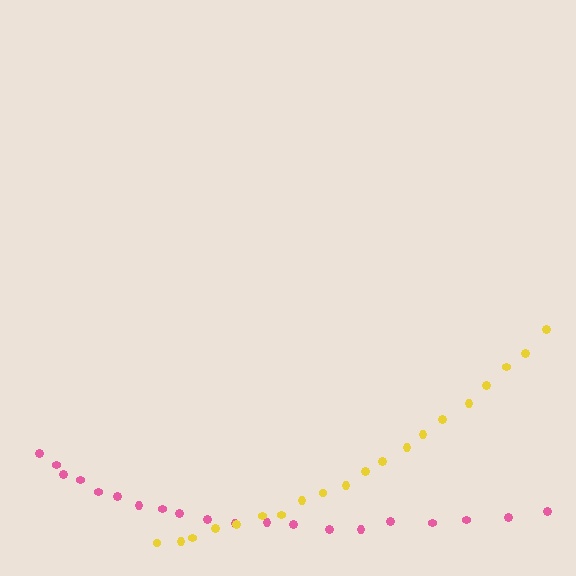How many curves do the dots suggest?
There are 2 distinct paths.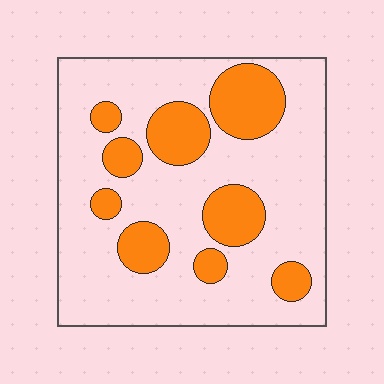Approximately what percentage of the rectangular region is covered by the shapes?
Approximately 25%.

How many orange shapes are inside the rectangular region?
9.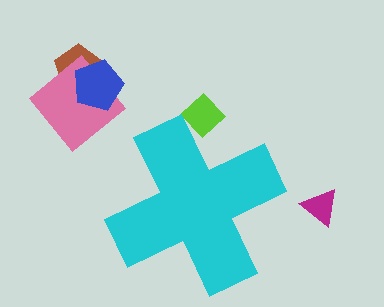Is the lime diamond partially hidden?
Yes, the lime diamond is partially hidden behind the cyan cross.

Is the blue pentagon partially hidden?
No, the blue pentagon is fully visible.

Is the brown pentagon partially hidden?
No, the brown pentagon is fully visible.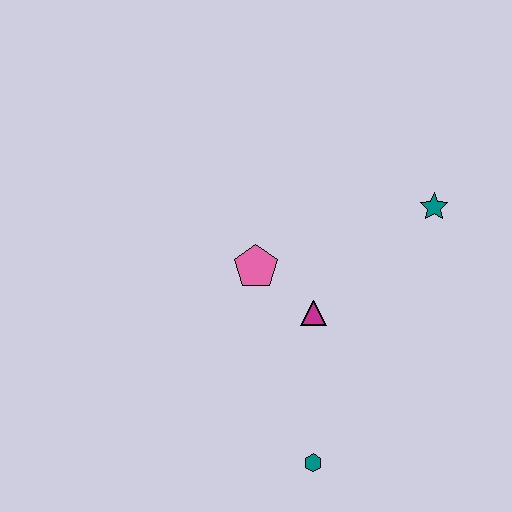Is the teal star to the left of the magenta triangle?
No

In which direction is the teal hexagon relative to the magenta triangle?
The teal hexagon is below the magenta triangle.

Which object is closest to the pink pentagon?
The magenta triangle is closest to the pink pentagon.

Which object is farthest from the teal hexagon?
The teal star is farthest from the teal hexagon.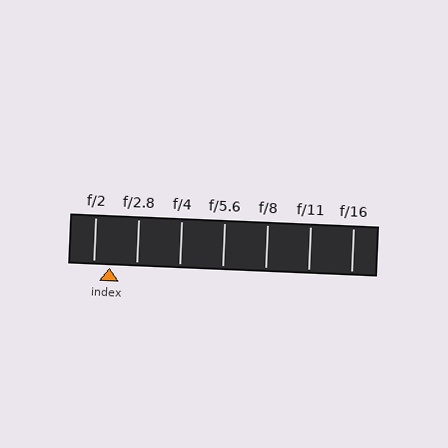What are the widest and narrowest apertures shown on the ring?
The widest aperture shown is f/2 and the narrowest is f/16.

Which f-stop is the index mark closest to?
The index mark is closest to f/2.